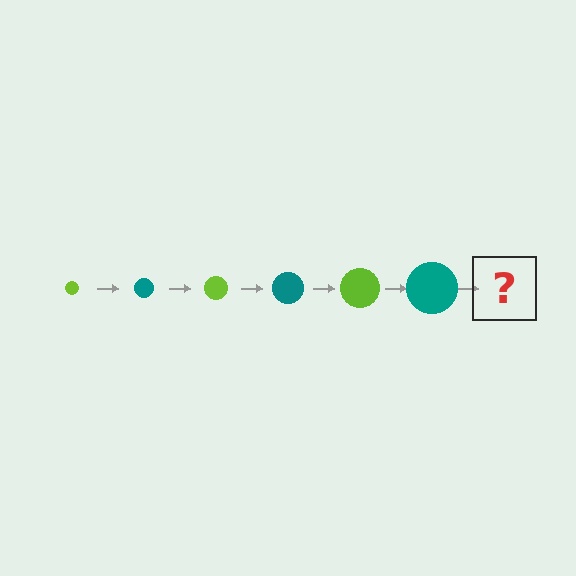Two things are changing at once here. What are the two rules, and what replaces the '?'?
The two rules are that the circle grows larger each step and the color cycles through lime and teal. The '?' should be a lime circle, larger than the previous one.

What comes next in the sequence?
The next element should be a lime circle, larger than the previous one.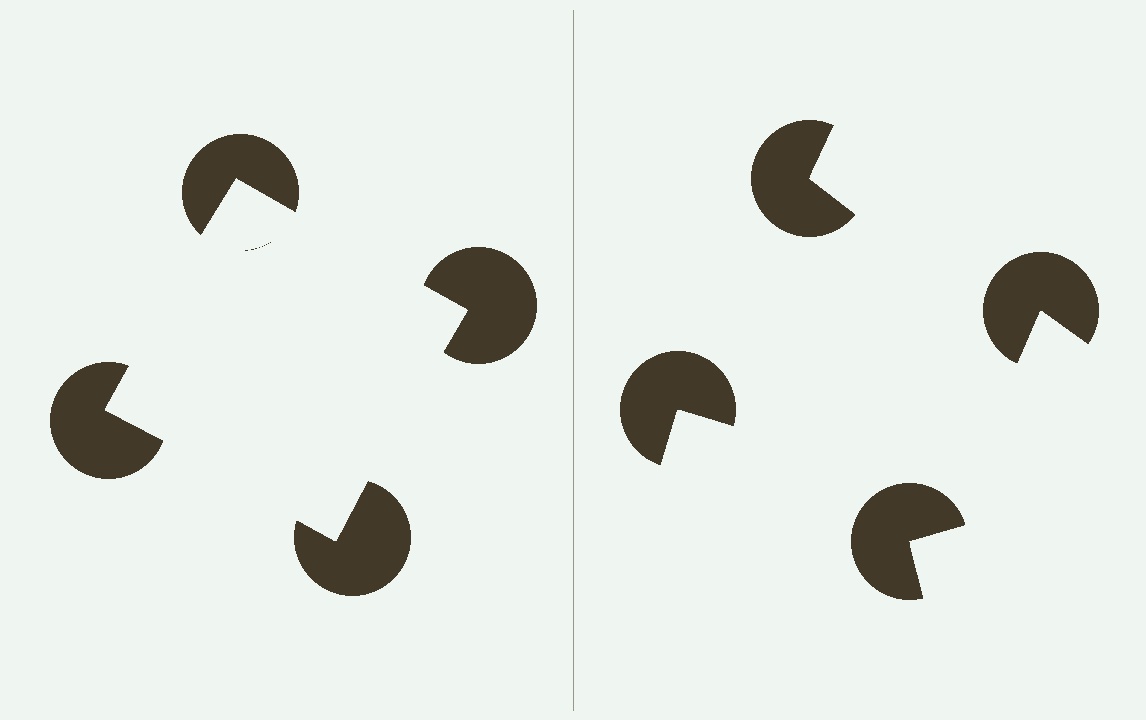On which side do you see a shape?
An illusory square appears on the left side. On the right side the wedge cuts are rotated, so no coherent shape forms.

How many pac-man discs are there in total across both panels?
8 — 4 on each side.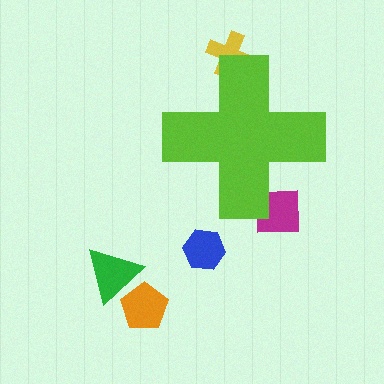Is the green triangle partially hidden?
No, the green triangle is fully visible.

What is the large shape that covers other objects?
A lime cross.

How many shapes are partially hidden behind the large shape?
2 shapes are partially hidden.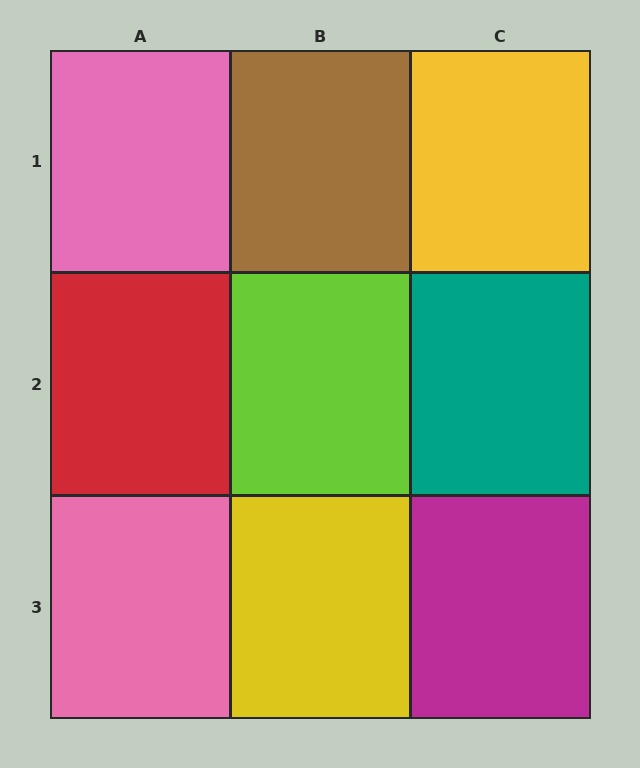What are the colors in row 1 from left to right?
Pink, brown, yellow.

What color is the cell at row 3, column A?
Pink.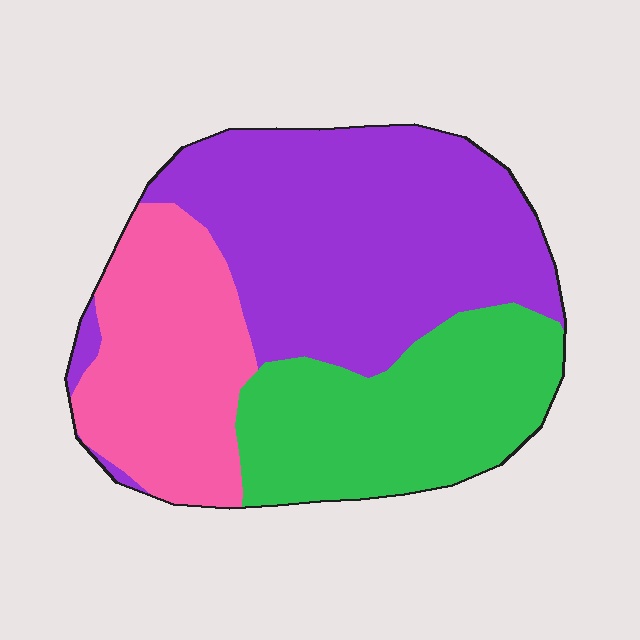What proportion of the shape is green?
Green takes up between a quarter and a half of the shape.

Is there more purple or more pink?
Purple.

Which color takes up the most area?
Purple, at roughly 45%.